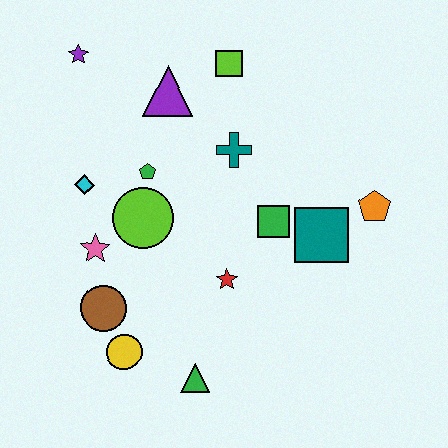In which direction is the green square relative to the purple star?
The green square is to the right of the purple star.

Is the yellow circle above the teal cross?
No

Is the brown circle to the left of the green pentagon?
Yes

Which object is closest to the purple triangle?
The lime square is closest to the purple triangle.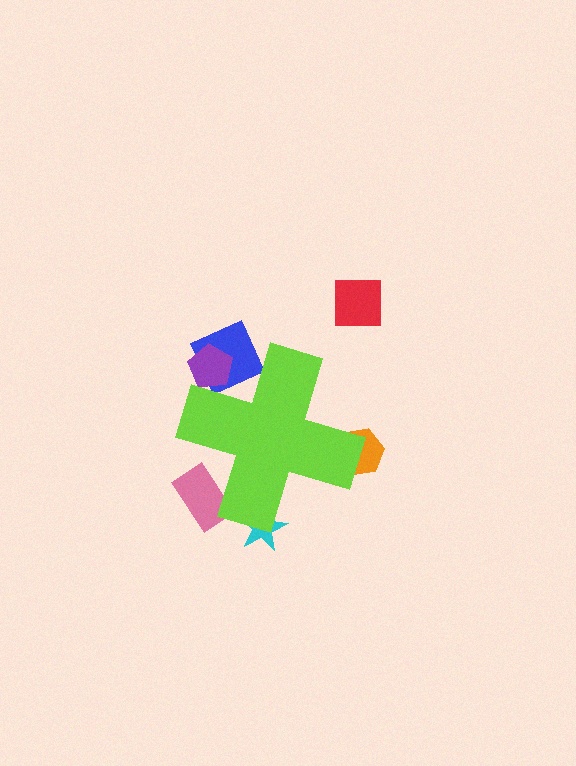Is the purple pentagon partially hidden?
Yes, the purple pentagon is partially hidden behind the lime cross.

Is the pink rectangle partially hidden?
Yes, the pink rectangle is partially hidden behind the lime cross.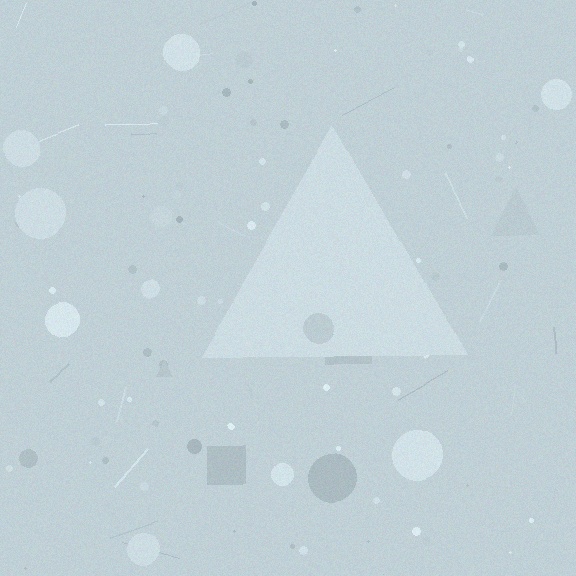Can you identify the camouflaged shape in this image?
The camouflaged shape is a triangle.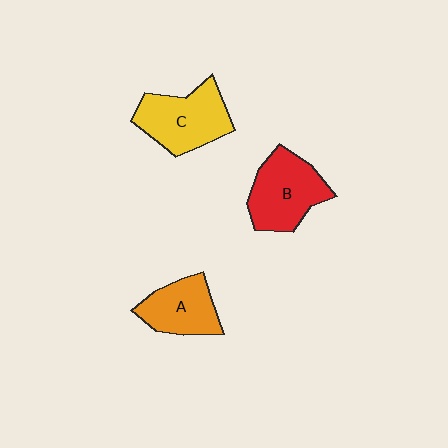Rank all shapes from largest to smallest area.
From largest to smallest: C (yellow), B (red), A (orange).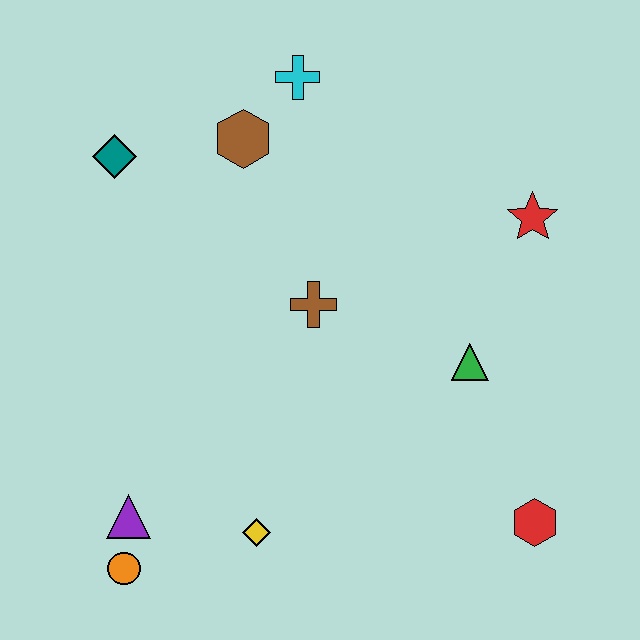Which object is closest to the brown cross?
The green triangle is closest to the brown cross.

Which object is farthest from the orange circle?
The red star is farthest from the orange circle.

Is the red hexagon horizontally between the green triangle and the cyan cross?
No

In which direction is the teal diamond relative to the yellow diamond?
The teal diamond is above the yellow diamond.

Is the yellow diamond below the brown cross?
Yes